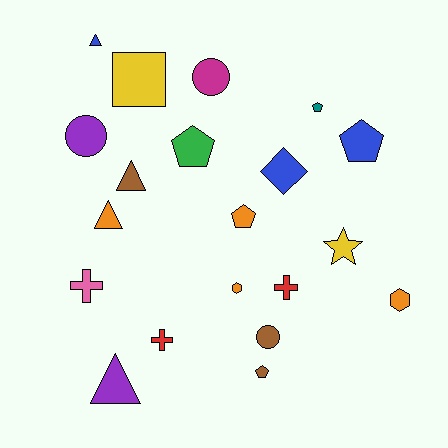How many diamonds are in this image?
There is 1 diamond.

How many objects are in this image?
There are 20 objects.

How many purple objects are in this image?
There are 2 purple objects.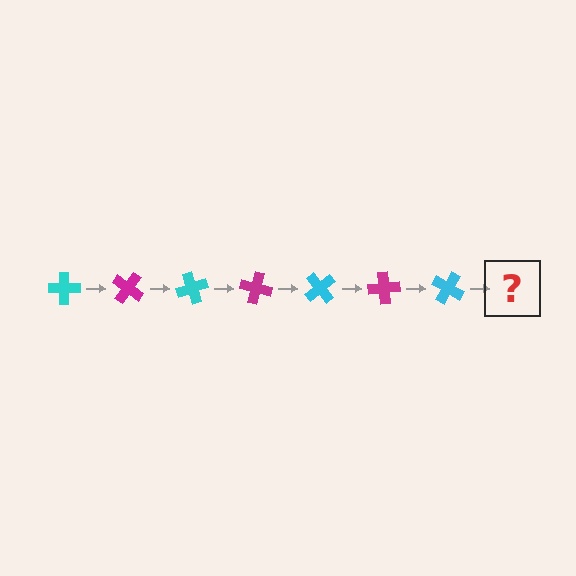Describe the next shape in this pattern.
It should be a magenta cross, rotated 245 degrees from the start.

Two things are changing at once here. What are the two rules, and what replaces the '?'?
The two rules are that it rotates 35 degrees each step and the color cycles through cyan and magenta. The '?' should be a magenta cross, rotated 245 degrees from the start.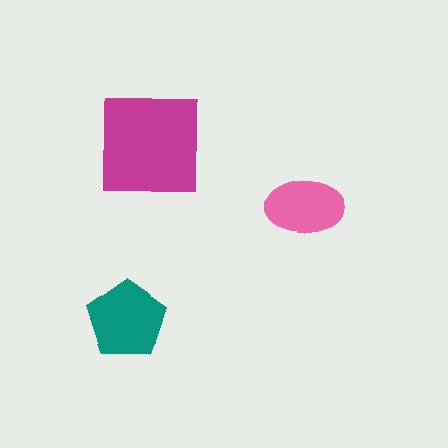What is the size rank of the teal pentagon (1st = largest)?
2nd.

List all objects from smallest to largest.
The pink ellipse, the teal pentagon, the magenta square.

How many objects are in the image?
There are 3 objects in the image.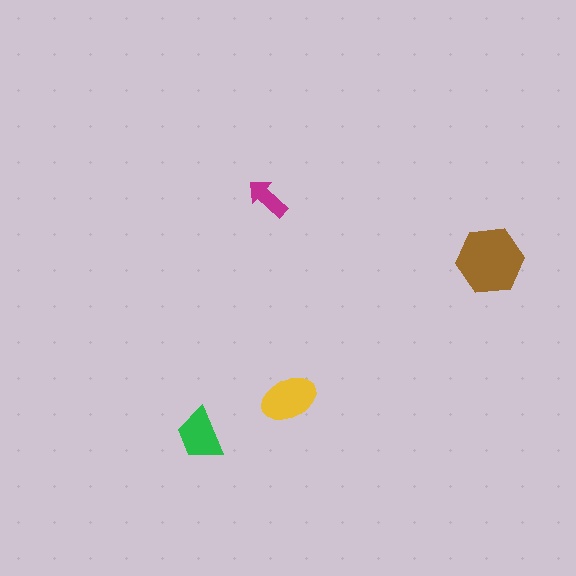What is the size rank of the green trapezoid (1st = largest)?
3rd.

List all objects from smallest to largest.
The magenta arrow, the green trapezoid, the yellow ellipse, the brown hexagon.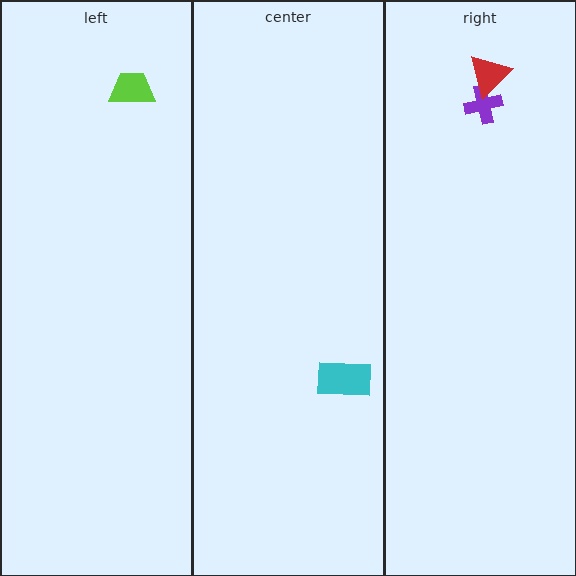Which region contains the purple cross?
The right region.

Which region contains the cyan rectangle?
The center region.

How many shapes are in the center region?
1.